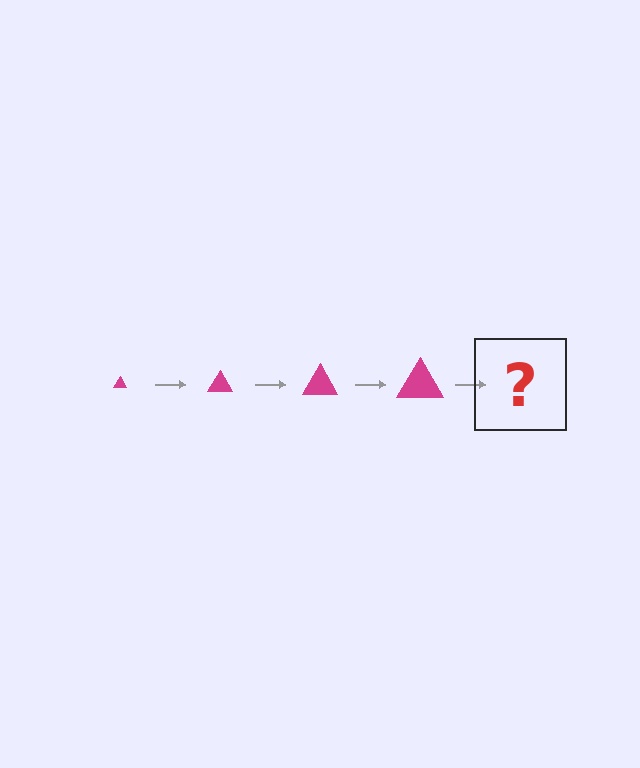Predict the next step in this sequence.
The next step is a magenta triangle, larger than the previous one.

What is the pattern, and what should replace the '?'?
The pattern is that the triangle gets progressively larger each step. The '?' should be a magenta triangle, larger than the previous one.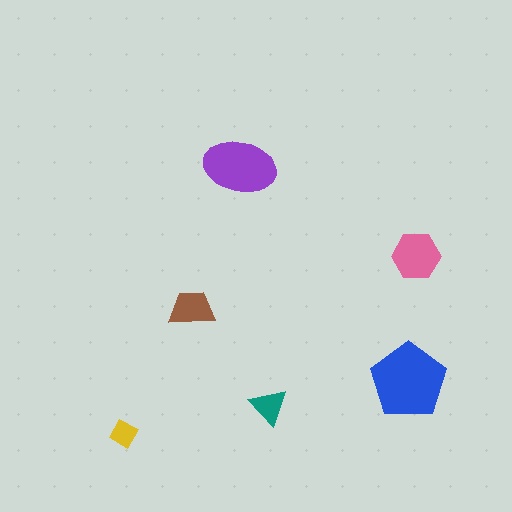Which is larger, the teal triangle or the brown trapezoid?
The brown trapezoid.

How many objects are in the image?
There are 6 objects in the image.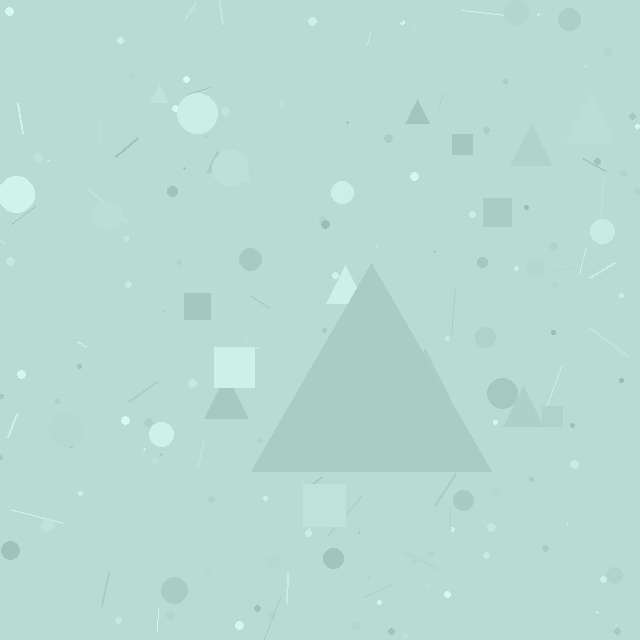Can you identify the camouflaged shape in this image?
The camouflaged shape is a triangle.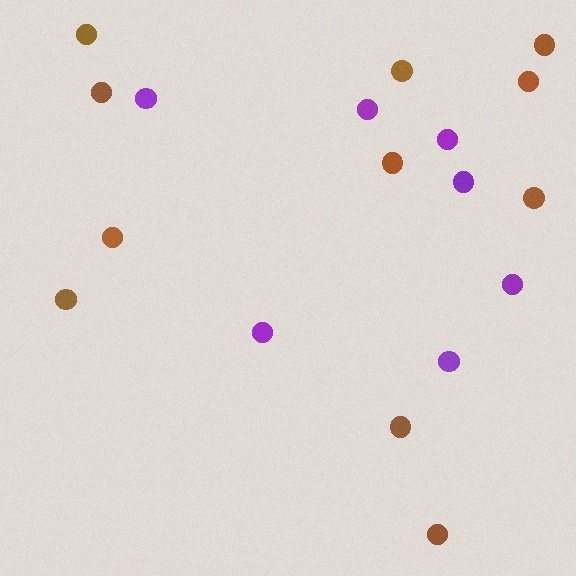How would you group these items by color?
There are 2 groups: one group of brown circles (11) and one group of purple circles (7).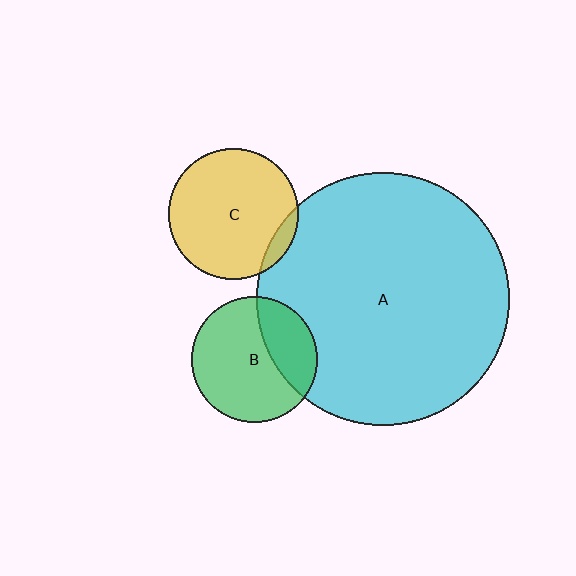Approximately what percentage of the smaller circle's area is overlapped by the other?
Approximately 30%.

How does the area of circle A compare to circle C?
Approximately 3.8 times.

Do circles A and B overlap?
Yes.